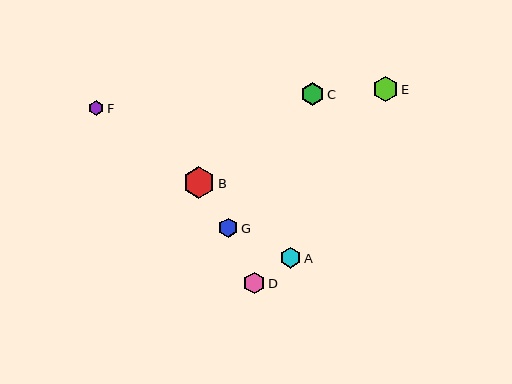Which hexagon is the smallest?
Hexagon F is the smallest with a size of approximately 15 pixels.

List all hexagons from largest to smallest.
From largest to smallest: B, E, C, D, A, G, F.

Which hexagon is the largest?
Hexagon B is the largest with a size of approximately 32 pixels.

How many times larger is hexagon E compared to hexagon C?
Hexagon E is approximately 1.1 times the size of hexagon C.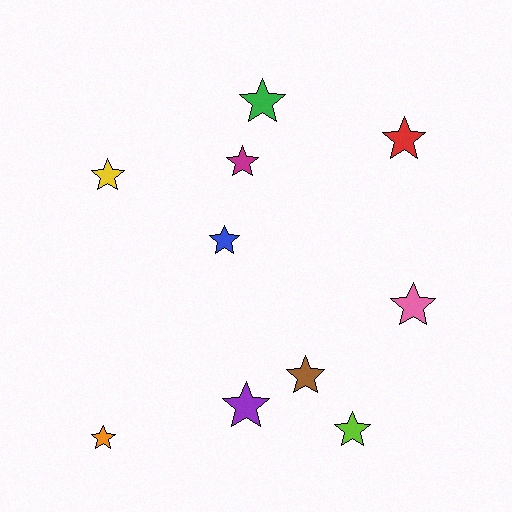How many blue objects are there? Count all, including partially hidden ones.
There is 1 blue object.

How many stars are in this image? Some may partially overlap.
There are 10 stars.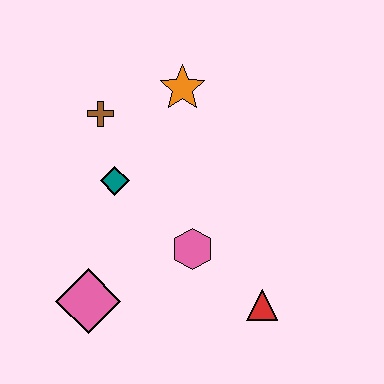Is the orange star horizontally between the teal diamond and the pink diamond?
No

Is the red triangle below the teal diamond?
Yes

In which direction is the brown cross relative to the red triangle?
The brown cross is above the red triangle.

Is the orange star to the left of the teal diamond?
No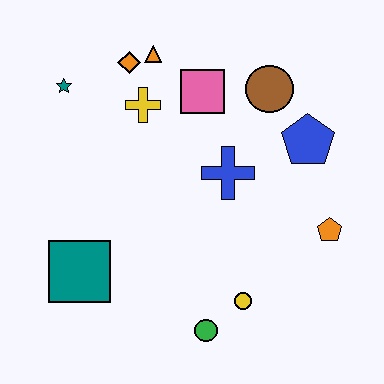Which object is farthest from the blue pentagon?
The teal square is farthest from the blue pentagon.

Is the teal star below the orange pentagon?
No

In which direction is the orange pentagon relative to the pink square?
The orange pentagon is below the pink square.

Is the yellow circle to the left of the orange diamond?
No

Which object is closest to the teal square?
The green circle is closest to the teal square.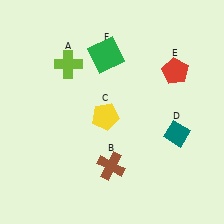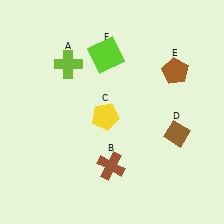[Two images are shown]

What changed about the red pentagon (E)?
In Image 1, E is red. In Image 2, it changed to brown.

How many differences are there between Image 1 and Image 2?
There are 3 differences between the two images.